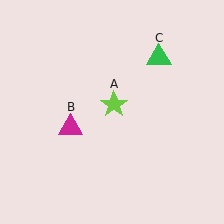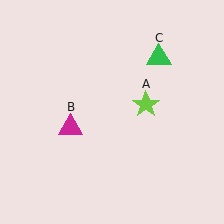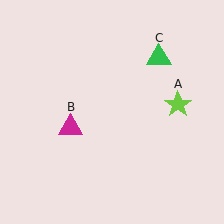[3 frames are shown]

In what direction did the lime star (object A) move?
The lime star (object A) moved right.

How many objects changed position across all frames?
1 object changed position: lime star (object A).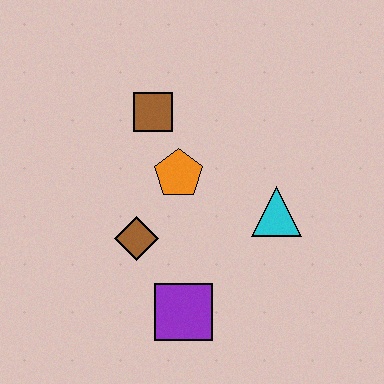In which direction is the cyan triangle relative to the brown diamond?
The cyan triangle is to the right of the brown diamond.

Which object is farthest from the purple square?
The brown square is farthest from the purple square.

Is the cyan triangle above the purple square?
Yes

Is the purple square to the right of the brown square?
Yes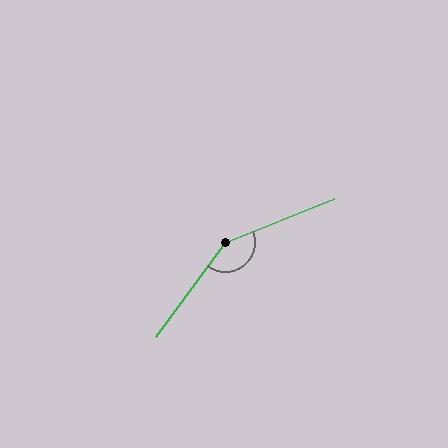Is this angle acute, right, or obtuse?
It is obtuse.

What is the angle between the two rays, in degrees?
Approximately 149 degrees.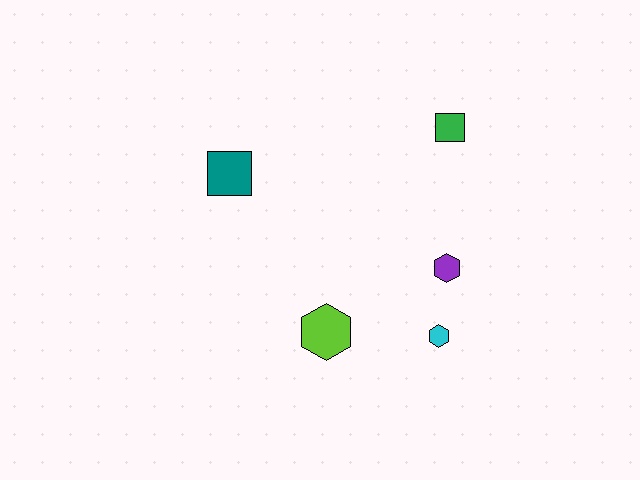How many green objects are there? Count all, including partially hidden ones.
There is 1 green object.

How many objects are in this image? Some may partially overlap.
There are 5 objects.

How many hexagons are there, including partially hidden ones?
There are 3 hexagons.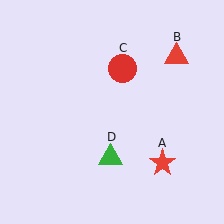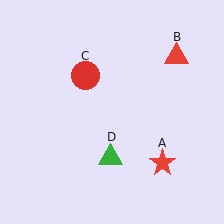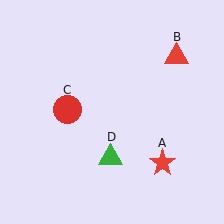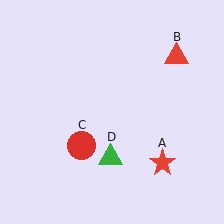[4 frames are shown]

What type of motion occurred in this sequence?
The red circle (object C) rotated counterclockwise around the center of the scene.